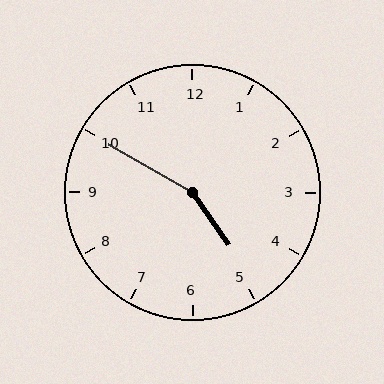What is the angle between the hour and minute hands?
Approximately 155 degrees.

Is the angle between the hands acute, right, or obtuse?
It is obtuse.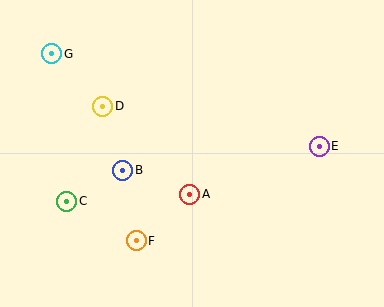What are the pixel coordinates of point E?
Point E is at (319, 146).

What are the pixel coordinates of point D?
Point D is at (103, 107).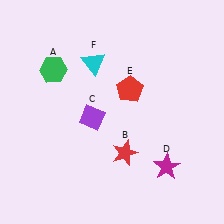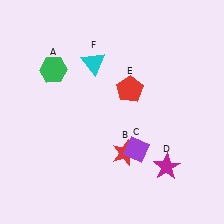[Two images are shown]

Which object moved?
The purple diamond (C) moved right.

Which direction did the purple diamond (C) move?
The purple diamond (C) moved right.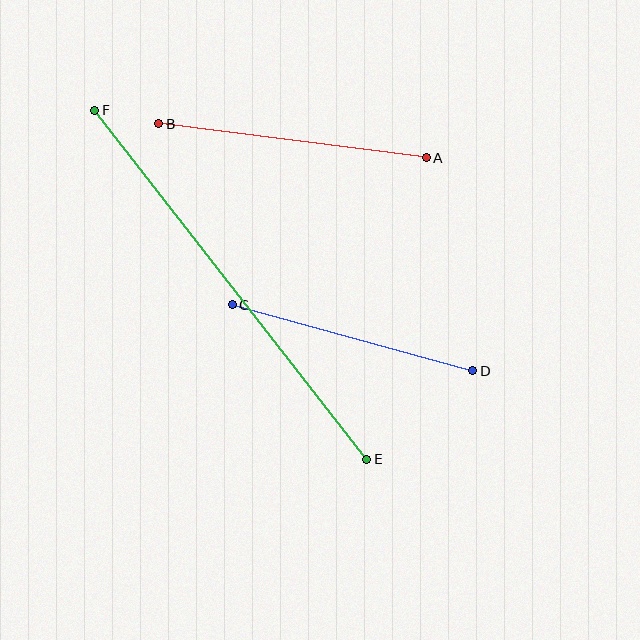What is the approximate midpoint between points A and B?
The midpoint is at approximately (293, 141) pixels.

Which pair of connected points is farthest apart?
Points E and F are farthest apart.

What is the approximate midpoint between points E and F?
The midpoint is at approximately (231, 285) pixels.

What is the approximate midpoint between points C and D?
The midpoint is at approximately (352, 338) pixels.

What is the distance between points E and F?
The distance is approximately 443 pixels.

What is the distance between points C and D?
The distance is approximately 249 pixels.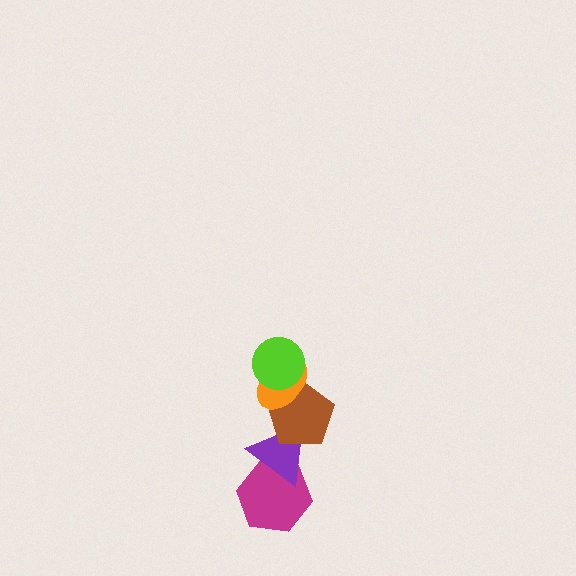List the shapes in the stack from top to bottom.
From top to bottom: the lime circle, the orange ellipse, the brown pentagon, the purple triangle, the magenta hexagon.